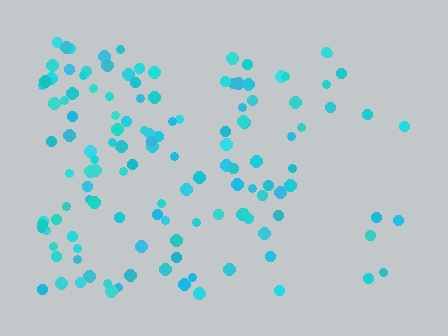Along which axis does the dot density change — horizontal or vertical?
Horizontal.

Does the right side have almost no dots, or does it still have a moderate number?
Still a moderate number, just noticeably fewer than the left.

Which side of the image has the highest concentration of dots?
The left.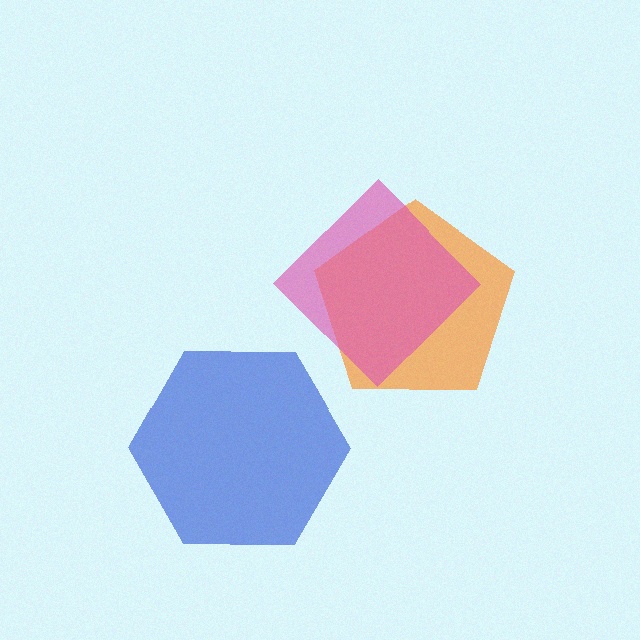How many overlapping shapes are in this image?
There are 3 overlapping shapes in the image.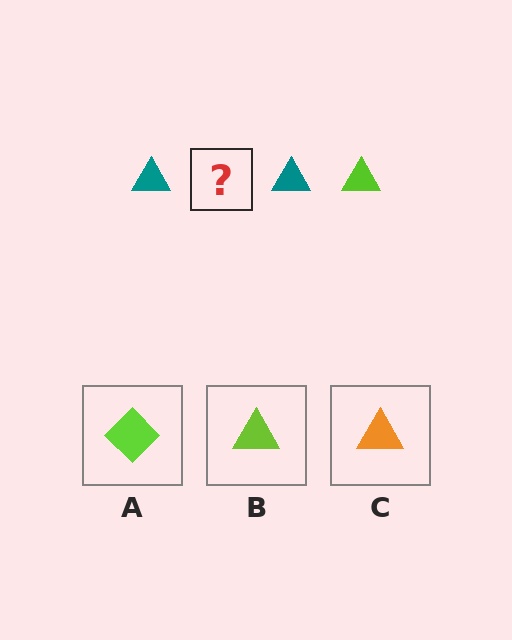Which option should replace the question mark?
Option B.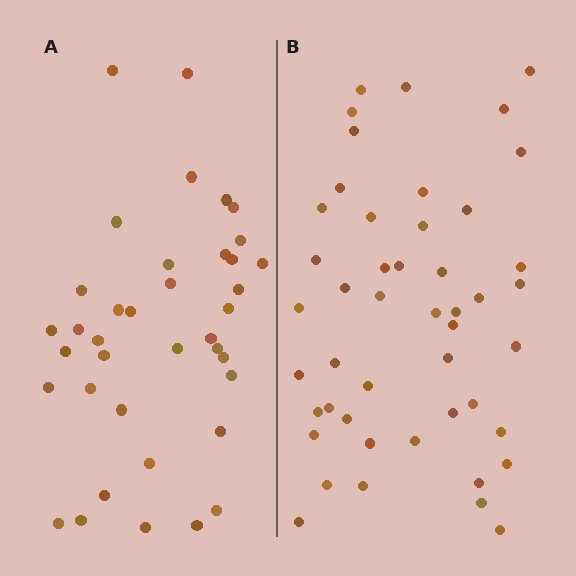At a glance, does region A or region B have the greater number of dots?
Region B (the right region) has more dots.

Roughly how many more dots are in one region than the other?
Region B has roughly 8 or so more dots than region A.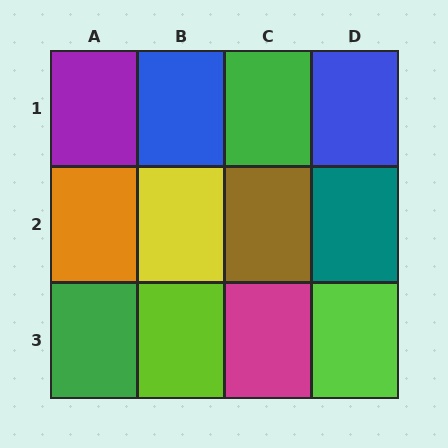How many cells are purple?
1 cell is purple.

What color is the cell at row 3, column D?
Lime.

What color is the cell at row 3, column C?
Magenta.